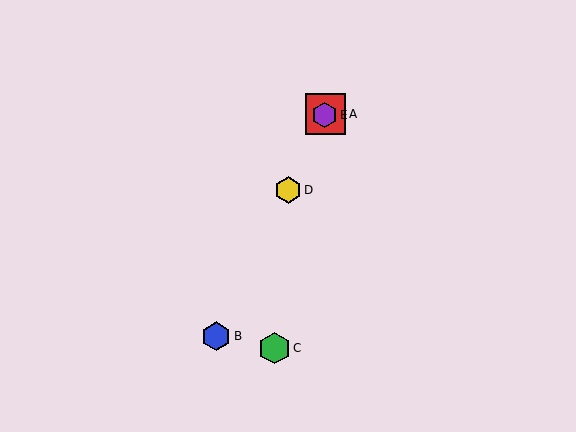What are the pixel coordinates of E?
Object E is at (325, 115).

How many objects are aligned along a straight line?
4 objects (A, B, D, E) are aligned along a straight line.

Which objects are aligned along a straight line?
Objects A, B, D, E are aligned along a straight line.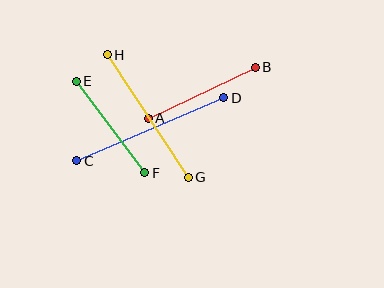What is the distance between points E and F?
The distance is approximately 115 pixels.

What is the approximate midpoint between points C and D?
The midpoint is at approximately (150, 129) pixels.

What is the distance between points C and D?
The distance is approximately 160 pixels.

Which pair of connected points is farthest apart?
Points C and D are farthest apart.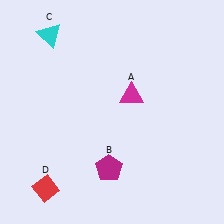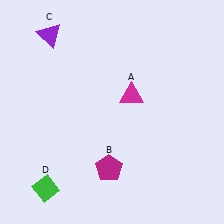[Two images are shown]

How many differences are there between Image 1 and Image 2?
There are 2 differences between the two images.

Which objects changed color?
C changed from cyan to purple. D changed from red to green.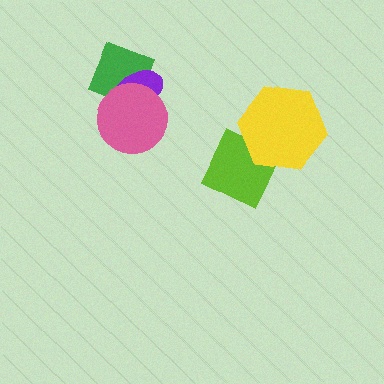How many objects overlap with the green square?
2 objects overlap with the green square.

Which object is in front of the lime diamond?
The yellow hexagon is in front of the lime diamond.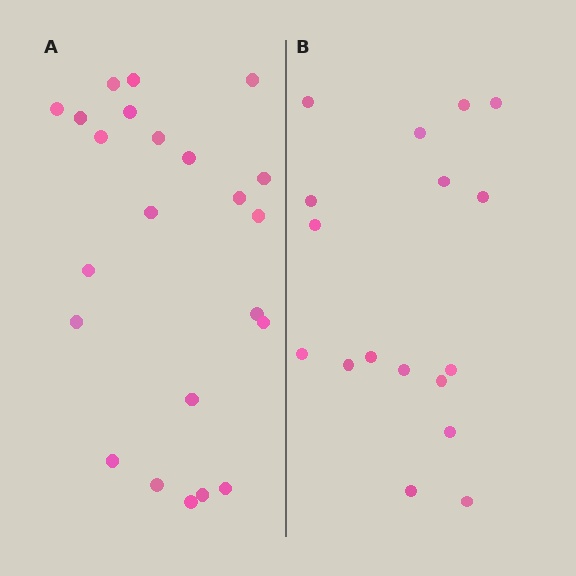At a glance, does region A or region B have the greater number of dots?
Region A (the left region) has more dots.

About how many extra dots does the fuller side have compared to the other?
Region A has about 6 more dots than region B.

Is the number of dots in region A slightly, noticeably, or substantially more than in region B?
Region A has noticeably more, but not dramatically so. The ratio is roughly 1.4 to 1.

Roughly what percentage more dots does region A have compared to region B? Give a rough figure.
About 35% more.